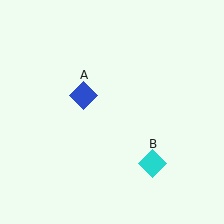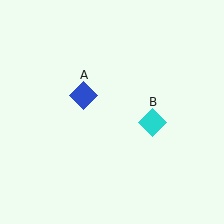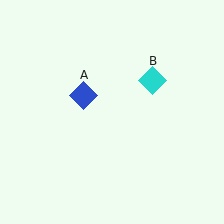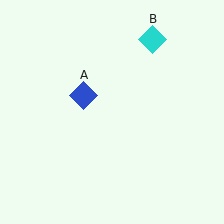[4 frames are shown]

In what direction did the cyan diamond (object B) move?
The cyan diamond (object B) moved up.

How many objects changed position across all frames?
1 object changed position: cyan diamond (object B).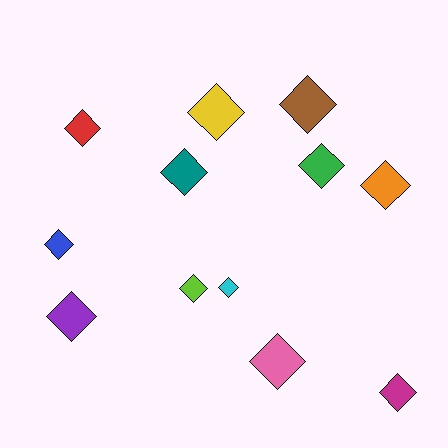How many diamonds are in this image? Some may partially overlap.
There are 12 diamonds.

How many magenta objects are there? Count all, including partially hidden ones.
There is 1 magenta object.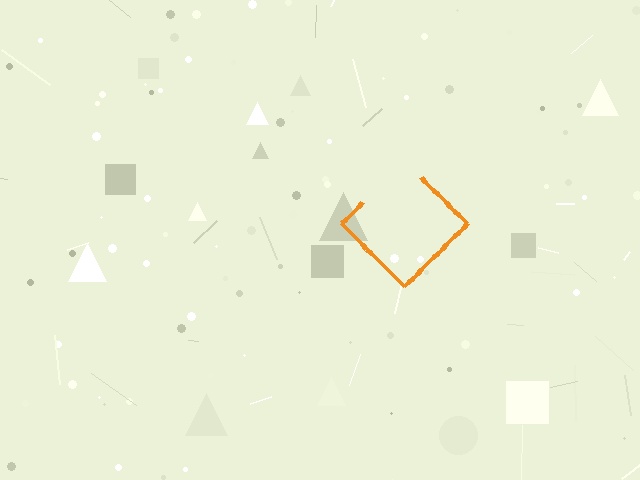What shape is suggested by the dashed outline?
The dashed outline suggests a diamond.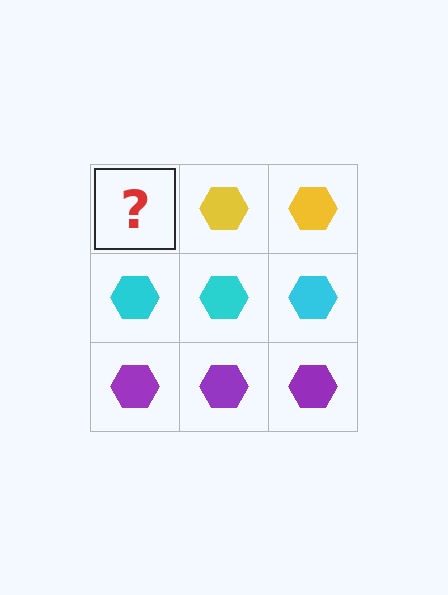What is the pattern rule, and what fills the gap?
The rule is that each row has a consistent color. The gap should be filled with a yellow hexagon.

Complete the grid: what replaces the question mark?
The question mark should be replaced with a yellow hexagon.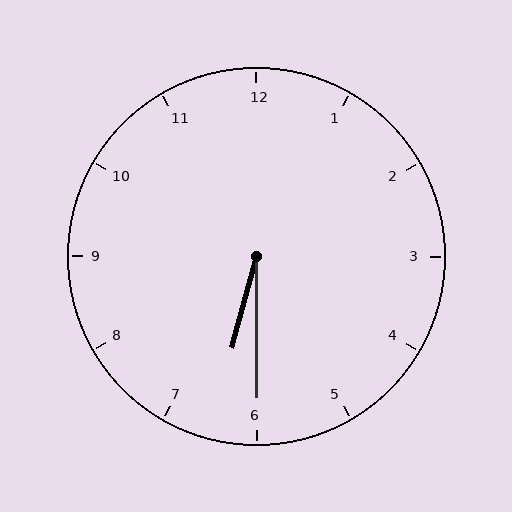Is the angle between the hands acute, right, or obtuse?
It is acute.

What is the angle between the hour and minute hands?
Approximately 15 degrees.